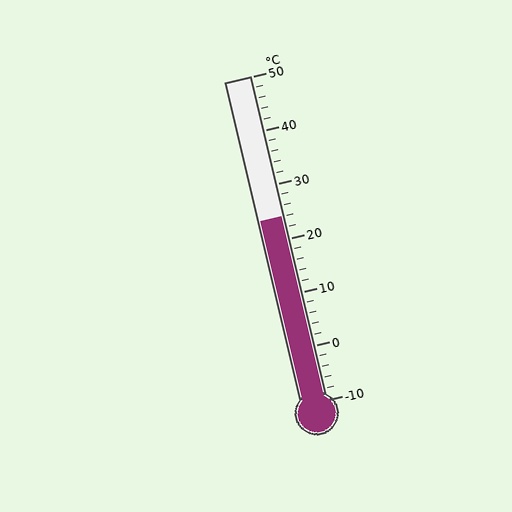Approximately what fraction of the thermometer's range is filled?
The thermometer is filled to approximately 55% of its range.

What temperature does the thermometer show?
The thermometer shows approximately 24°C.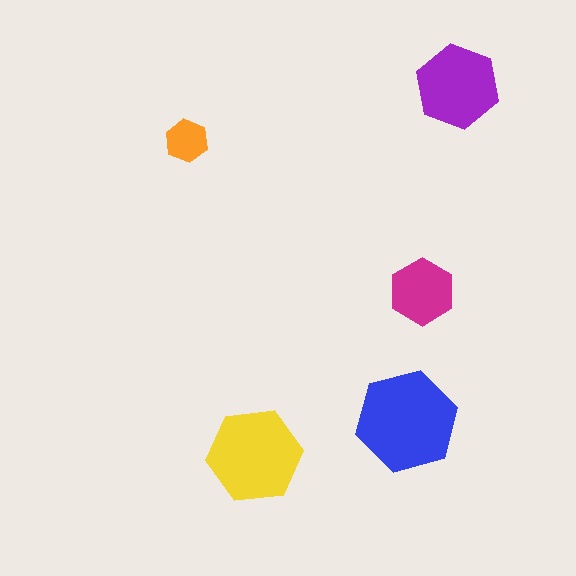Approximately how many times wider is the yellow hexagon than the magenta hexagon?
About 1.5 times wider.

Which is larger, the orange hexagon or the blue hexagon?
The blue one.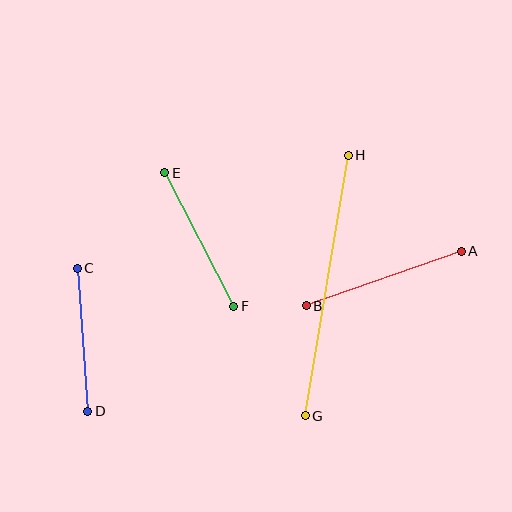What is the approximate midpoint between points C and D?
The midpoint is at approximately (82, 340) pixels.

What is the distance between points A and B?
The distance is approximately 164 pixels.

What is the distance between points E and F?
The distance is approximately 150 pixels.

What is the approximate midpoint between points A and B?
The midpoint is at approximately (384, 279) pixels.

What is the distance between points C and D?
The distance is approximately 143 pixels.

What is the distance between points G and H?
The distance is approximately 264 pixels.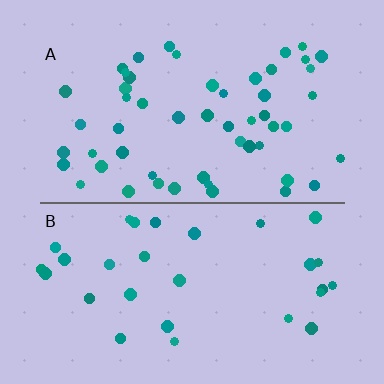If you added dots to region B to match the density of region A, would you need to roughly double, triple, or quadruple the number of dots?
Approximately double.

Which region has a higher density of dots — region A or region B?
A (the top).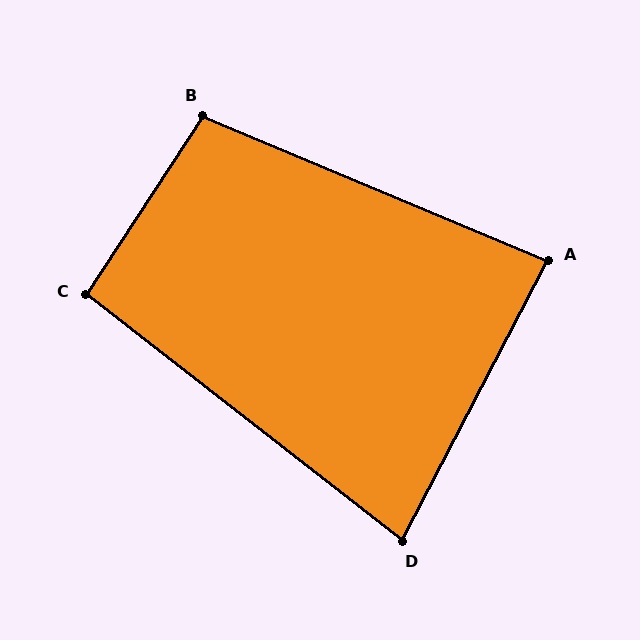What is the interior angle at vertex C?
Approximately 95 degrees (approximately right).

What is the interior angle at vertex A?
Approximately 85 degrees (approximately right).